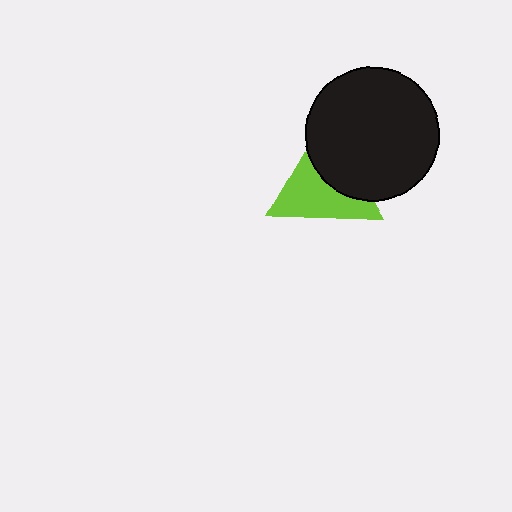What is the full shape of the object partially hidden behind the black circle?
The partially hidden object is a lime triangle.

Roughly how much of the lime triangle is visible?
About half of it is visible (roughly 57%).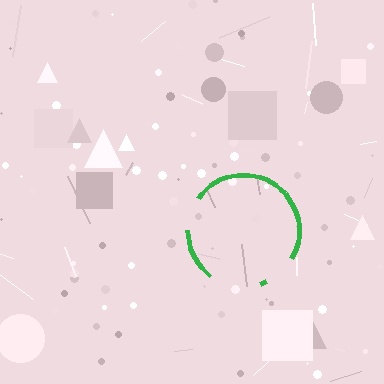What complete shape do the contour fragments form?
The contour fragments form a circle.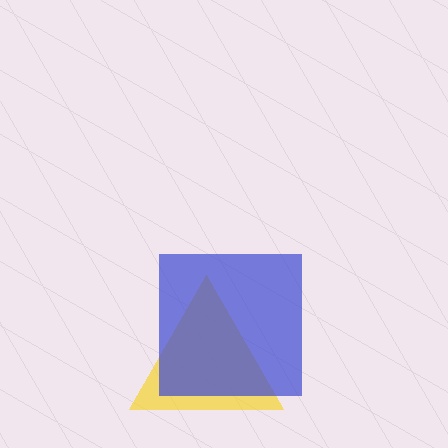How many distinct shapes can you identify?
There are 2 distinct shapes: a yellow triangle, a blue square.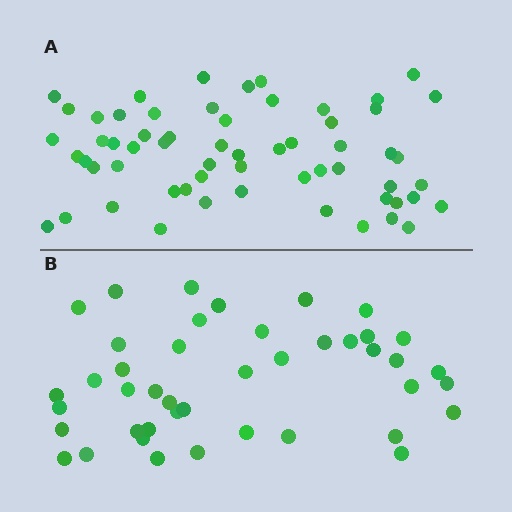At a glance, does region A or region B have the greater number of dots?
Region A (the top region) has more dots.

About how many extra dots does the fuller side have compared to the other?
Region A has approximately 15 more dots than region B.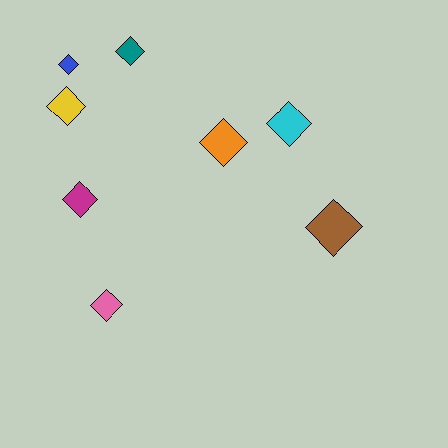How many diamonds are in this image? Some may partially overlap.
There are 8 diamonds.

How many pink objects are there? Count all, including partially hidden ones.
There is 1 pink object.